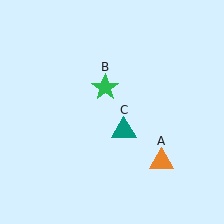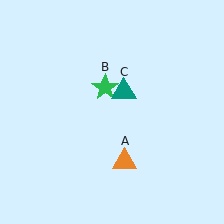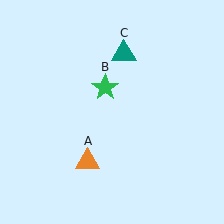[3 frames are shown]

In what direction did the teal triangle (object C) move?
The teal triangle (object C) moved up.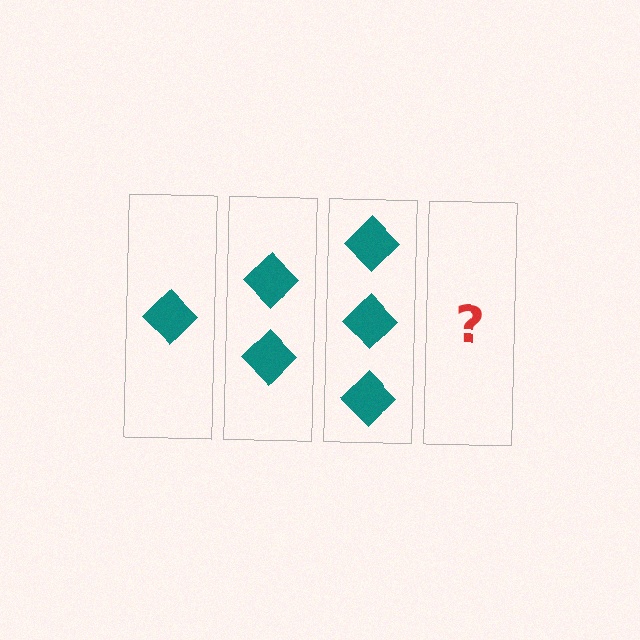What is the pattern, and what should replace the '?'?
The pattern is that each step adds one more diamond. The '?' should be 4 diamonds.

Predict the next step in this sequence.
The next step is 4 diamonds.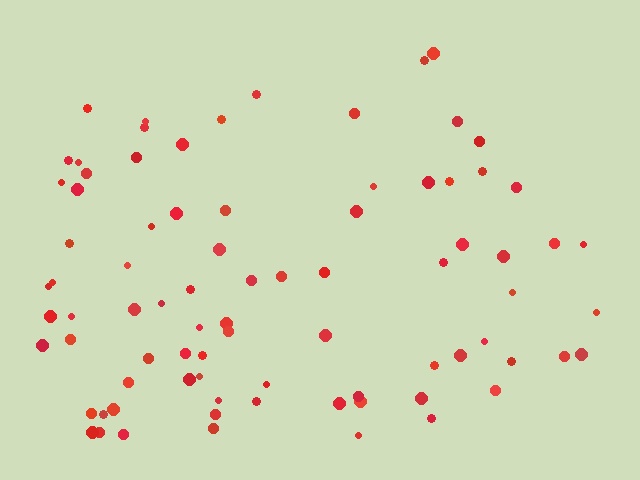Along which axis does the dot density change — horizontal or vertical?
Vertical.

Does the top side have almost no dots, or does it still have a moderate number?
Still a moderate number, just noticeably fewer than the bottom.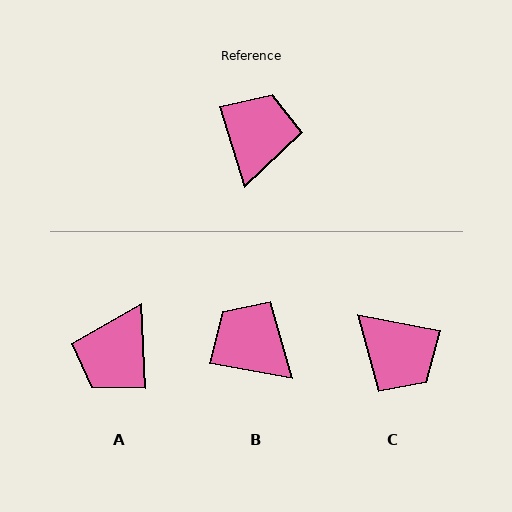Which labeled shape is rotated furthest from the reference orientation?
A, about 166 degrees away.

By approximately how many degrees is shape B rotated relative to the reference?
Approximately 62 degrees counter-clockwise.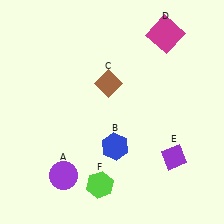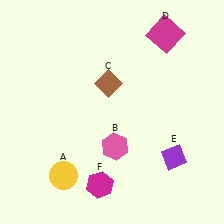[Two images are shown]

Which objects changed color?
A changed from purple to yellow. B changed from blue to pink. F changed from lime to magenta.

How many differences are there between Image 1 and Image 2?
There are 3 differences between the two images.